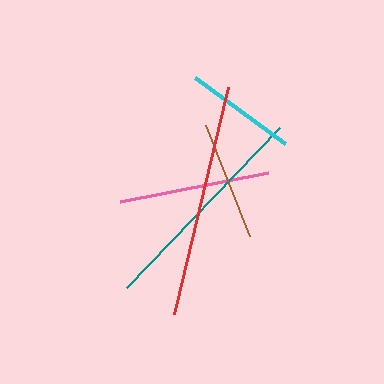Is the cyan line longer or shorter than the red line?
The red line is longer than the cyan line.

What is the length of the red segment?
The red segment is approximately 234 pixels long.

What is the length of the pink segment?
The pink segment is approximately 150 pixels long.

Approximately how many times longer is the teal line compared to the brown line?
The teal line is approximately 1.9 times the length of the brown line.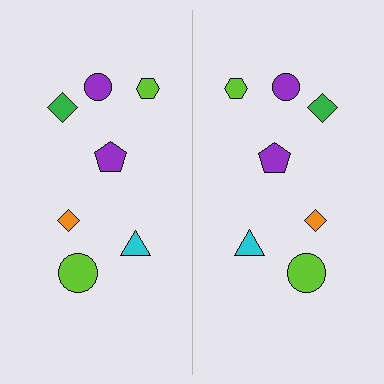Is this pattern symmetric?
Yes, this pattern has bilateral (reflection) symmetry.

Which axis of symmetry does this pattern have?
The pattern has a vertical axis of symmetry running through the center of the image.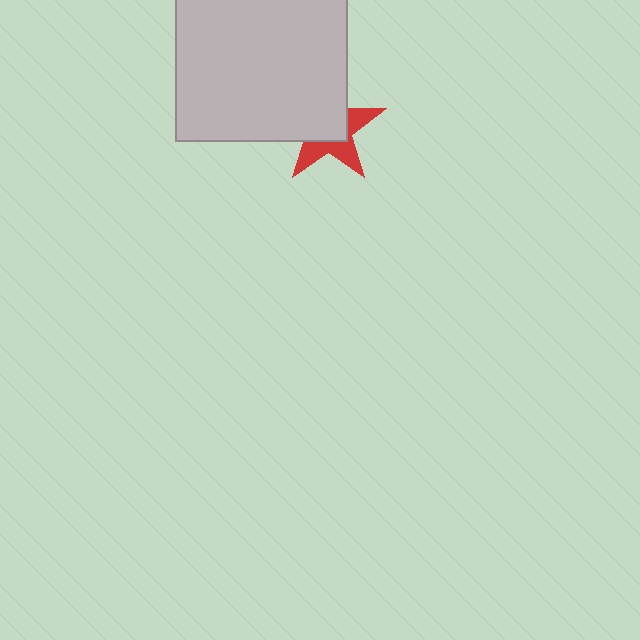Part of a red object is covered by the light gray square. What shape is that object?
It is a star.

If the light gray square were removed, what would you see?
You would see the complete red star.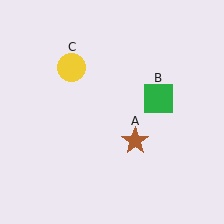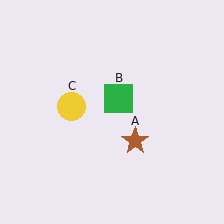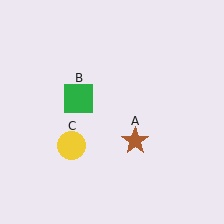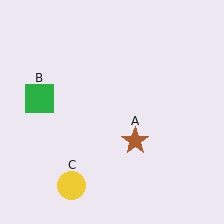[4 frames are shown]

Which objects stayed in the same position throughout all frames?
Brown star (object A) remained stationary.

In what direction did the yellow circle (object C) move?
The yellow circle (object C) moved down.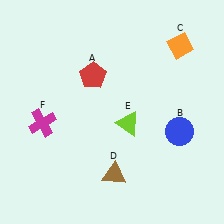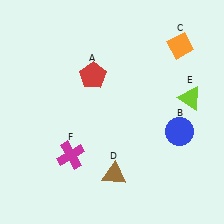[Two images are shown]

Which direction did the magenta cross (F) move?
The magenta cross (F) moved down.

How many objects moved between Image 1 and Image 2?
2 objects moved between the two images.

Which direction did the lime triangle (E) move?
The lime triangle (E) moved right.